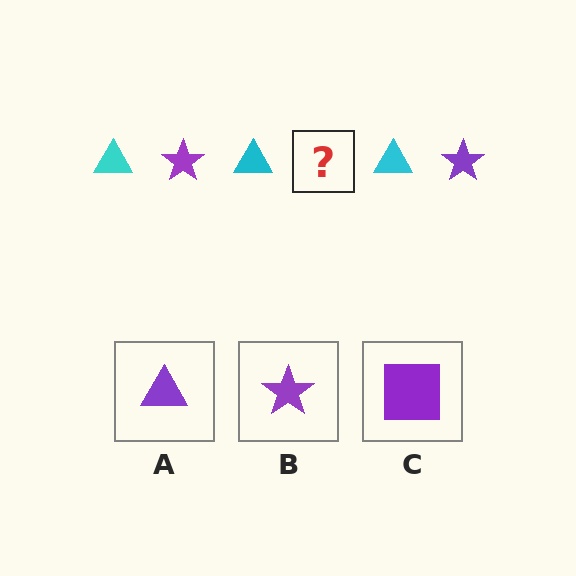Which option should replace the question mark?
Option B.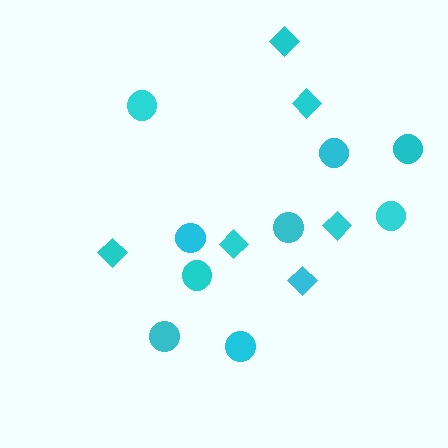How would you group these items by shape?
There are 2 groups: one group of circles (9) and one group of diamonds (6).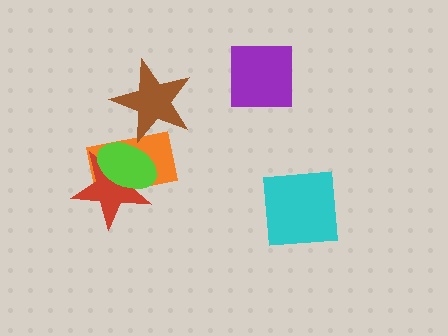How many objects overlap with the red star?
2 objects overlap with the red star.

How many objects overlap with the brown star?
1 object overlaps with the brown star.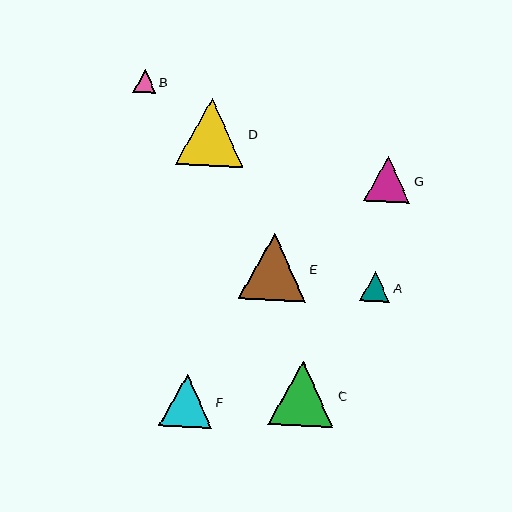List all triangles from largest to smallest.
From largest to smallest: D, E, C, F, G, A, B.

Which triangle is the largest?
Triangle D is the largest with a size of approximately 68 pixels.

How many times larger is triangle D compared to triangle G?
Triangle D is approximately 1.5 times the size of triangle G.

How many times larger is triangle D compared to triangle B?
Triangle D is approximately 3.1 times the size of triangle B.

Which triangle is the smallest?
Triangle B is the smallest with a size of approximately 22 pixels.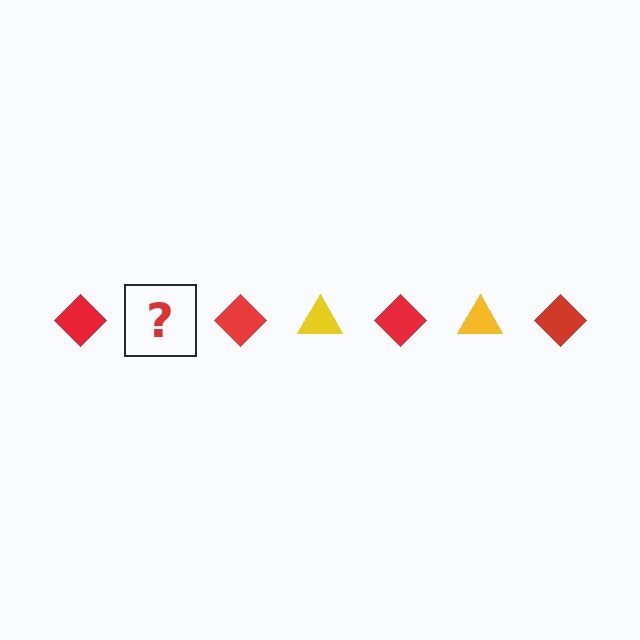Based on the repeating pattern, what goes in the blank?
The blank should be a yellow triangle.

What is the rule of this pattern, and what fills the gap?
The rule is that the pattern alternates between red diamond and yellow triangle. The gap should be filled with a yellow triangle.